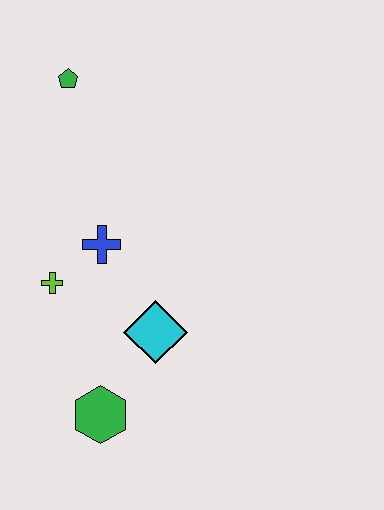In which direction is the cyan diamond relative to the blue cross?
The cyan diamond is below the blue cross.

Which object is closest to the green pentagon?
The blue cross is closest to the green pentagon.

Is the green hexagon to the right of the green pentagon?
Yes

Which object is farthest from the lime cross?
The green pentagon is farthest from the lime cross.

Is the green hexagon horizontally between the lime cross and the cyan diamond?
Yes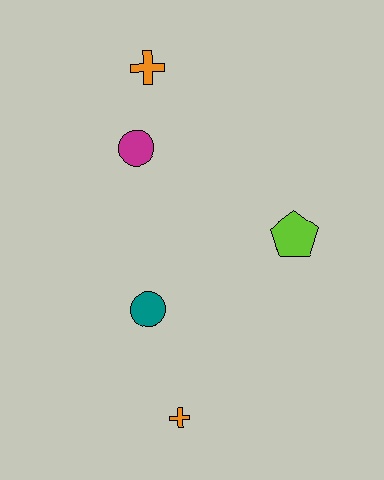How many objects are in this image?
There are 5 objects.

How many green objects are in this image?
There are no green objects.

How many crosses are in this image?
There are 2 crosses.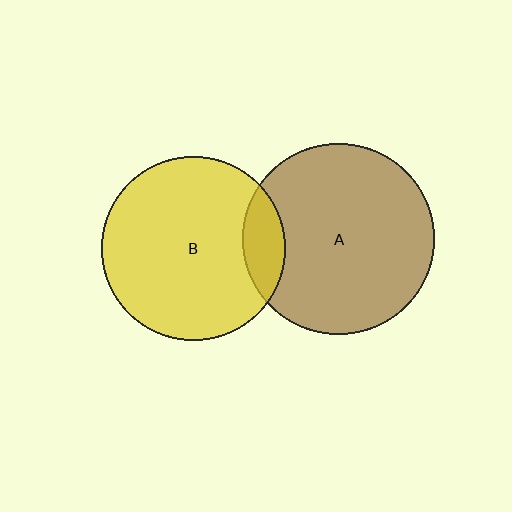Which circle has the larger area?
Circle A (brown).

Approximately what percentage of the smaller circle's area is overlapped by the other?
Approximately 15%.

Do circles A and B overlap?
Yes.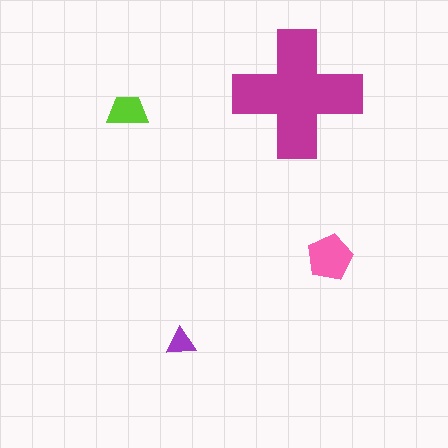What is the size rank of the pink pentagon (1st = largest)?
2nd.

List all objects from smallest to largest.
The purple triangle, the lime trapezoid, the pink pentagon, the magenta cross.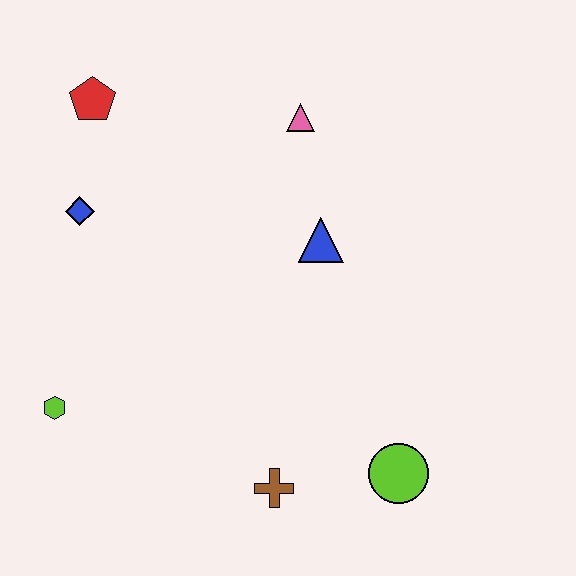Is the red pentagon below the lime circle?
No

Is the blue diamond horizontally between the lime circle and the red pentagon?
No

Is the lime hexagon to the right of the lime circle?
No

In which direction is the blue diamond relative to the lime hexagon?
The blue diamond is above the lime hexagon.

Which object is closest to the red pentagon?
The blue diamond is closest to the red pentagon.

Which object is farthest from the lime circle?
The red pentagon is farthest from the lime circle.